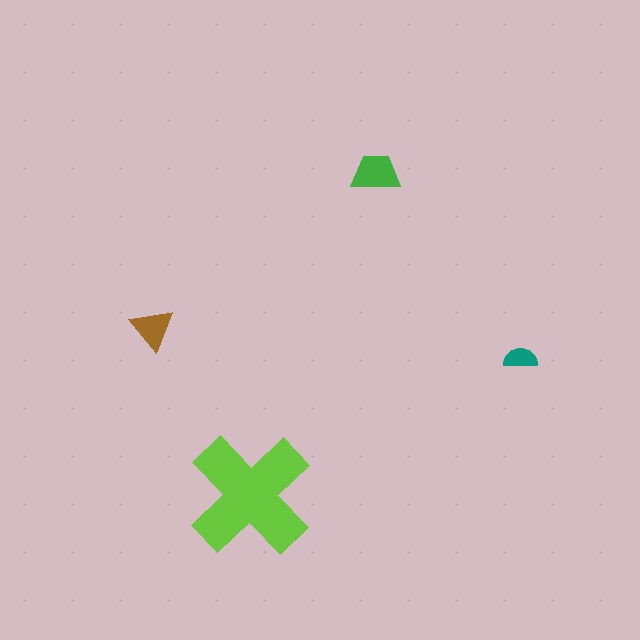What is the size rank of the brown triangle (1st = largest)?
3rd.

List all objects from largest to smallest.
The lime cross, the green trapezoid, the brown triangle, the teal semicircle.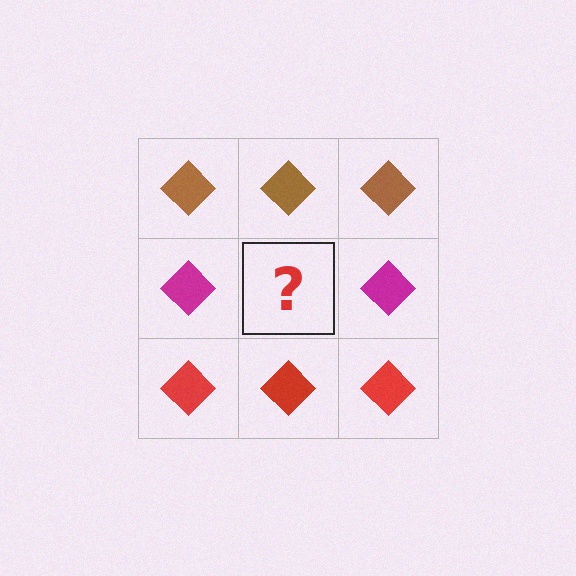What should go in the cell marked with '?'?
The missing cell should contain a magenta diamond.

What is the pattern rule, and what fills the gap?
The rule is that each row has a consistent color. The gap should be filled with a magenta diamond.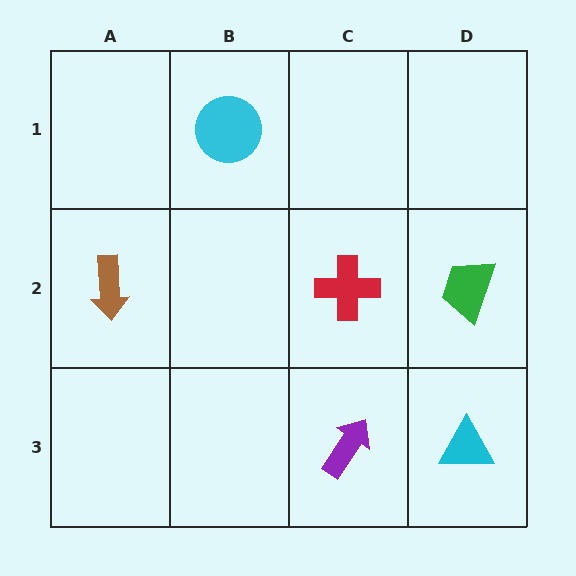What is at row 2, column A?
A brown arrow.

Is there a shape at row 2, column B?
No, that cell is empty.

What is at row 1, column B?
A cyan circle.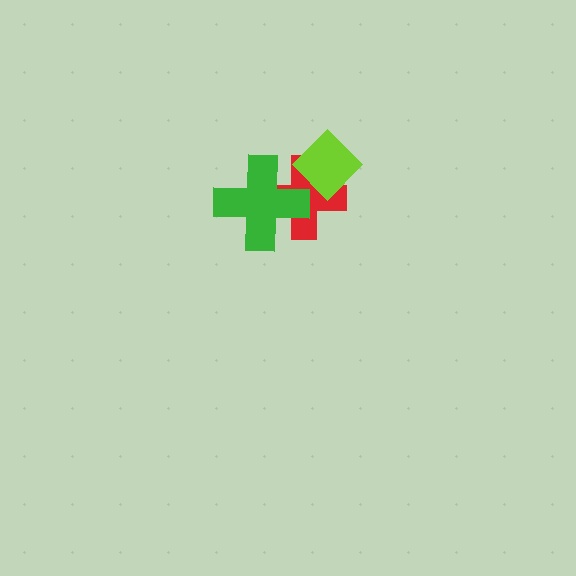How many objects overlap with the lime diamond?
1 object overlaps with the lime diamond.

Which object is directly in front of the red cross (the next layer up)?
The green cross is directly in front of the red cross.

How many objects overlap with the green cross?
1 object overlaps with the green cross.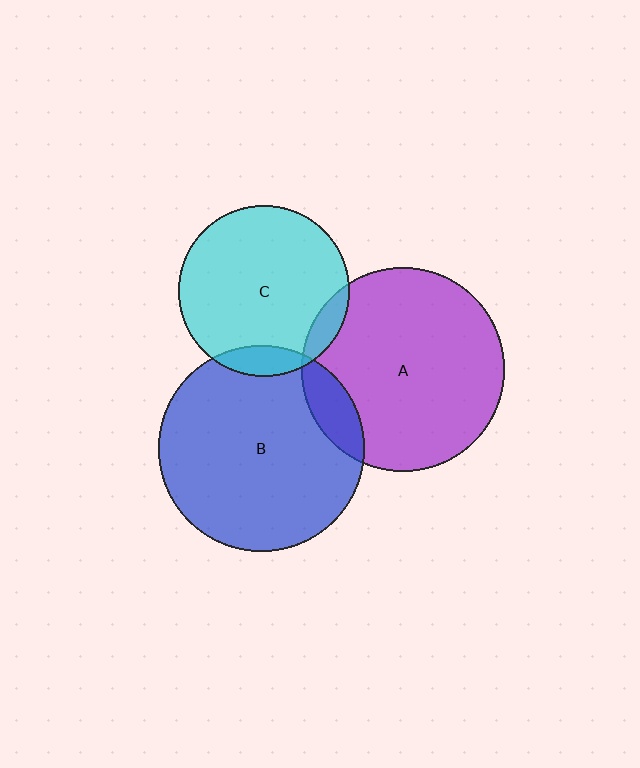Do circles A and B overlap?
Yes.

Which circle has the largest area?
Circle B (blue).